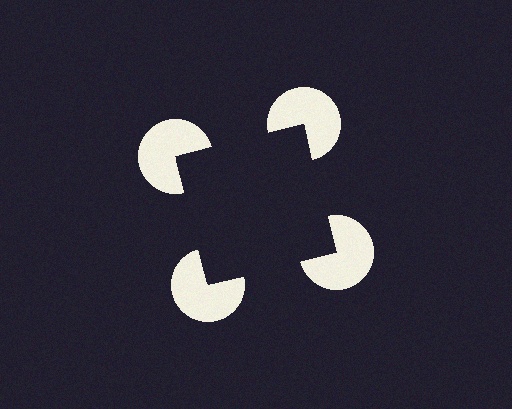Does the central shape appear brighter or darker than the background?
It typically appears slightly darker than the background, even though no actual brightness change is drawn.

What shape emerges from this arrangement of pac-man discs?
An illusory square — its edges are inferred from the aligned wedge cuts in the pac-man discs, not physically drawn.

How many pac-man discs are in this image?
There are 4 — one at each vertex of the illusory square.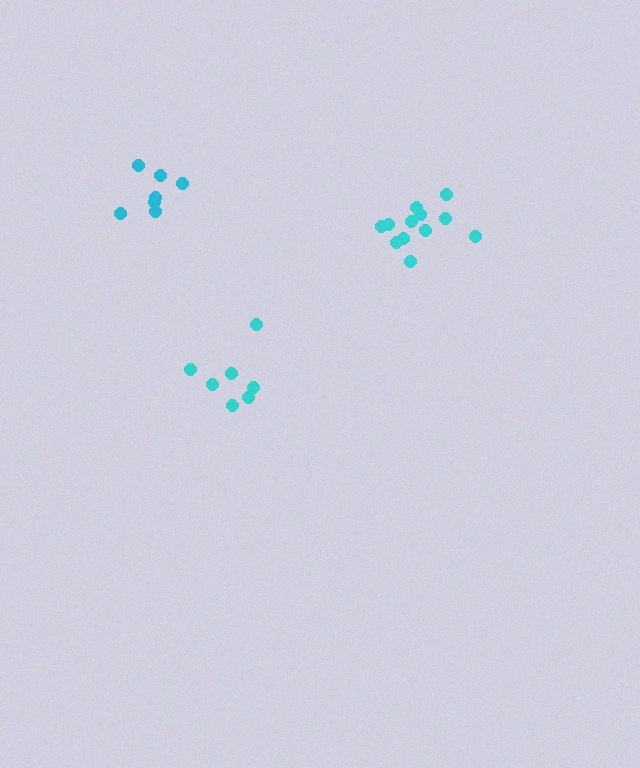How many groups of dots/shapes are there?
There are 3 groups.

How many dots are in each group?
Group 1: 7 dots, Group 2: 7 dots, Group 3: 12 dots (26 total).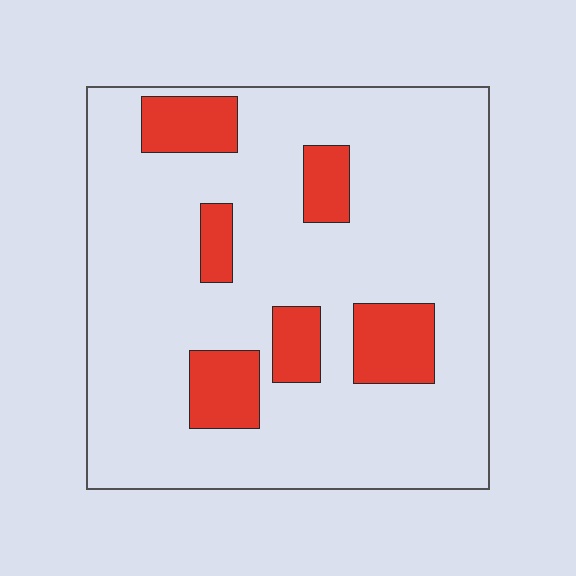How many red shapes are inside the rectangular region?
6.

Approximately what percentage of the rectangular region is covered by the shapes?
Approximately 15%.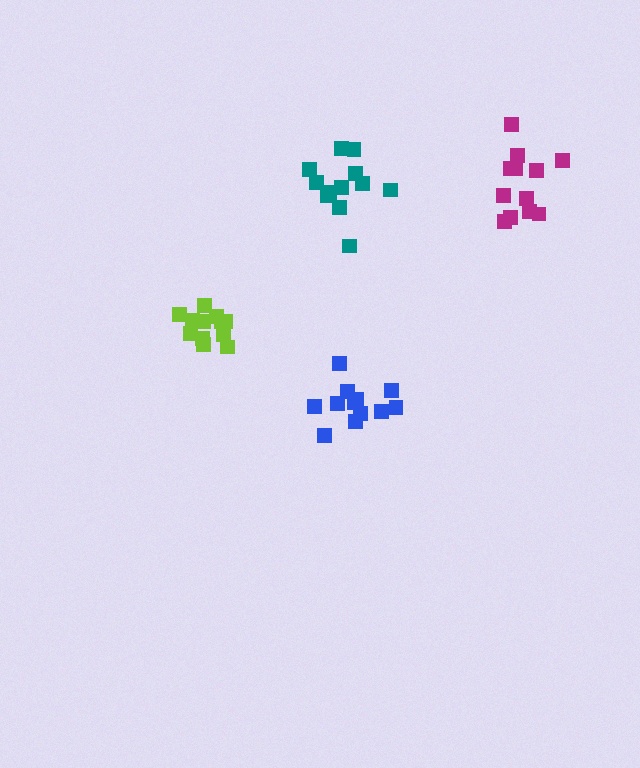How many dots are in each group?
Group 1: 12 dots, Group 2: 12 dots, Group 3: 12 dots, Group 4: 12 dots (48 total).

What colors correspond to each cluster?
The clusters are colored: magenta, blue, lime, teal.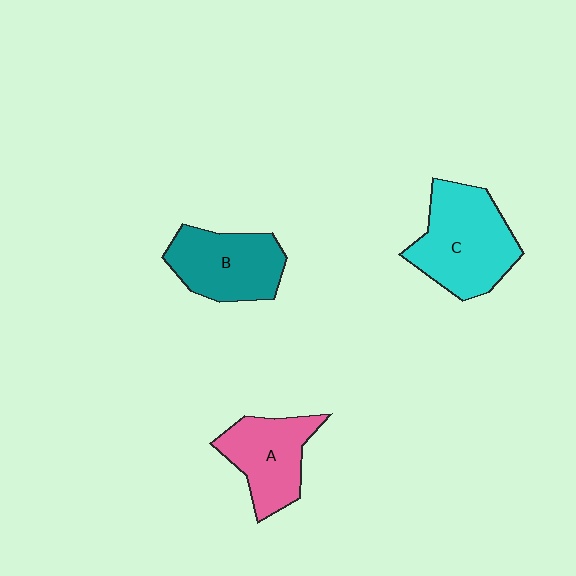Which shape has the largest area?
Shape C (cyan).